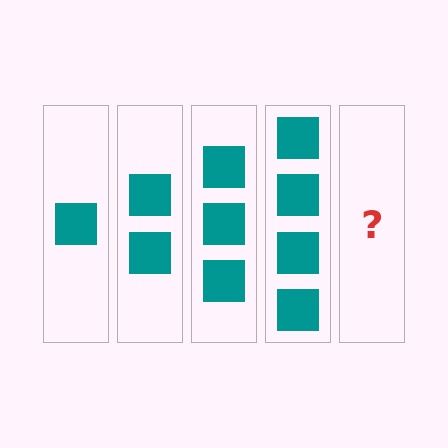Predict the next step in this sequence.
The next step is 5 squares.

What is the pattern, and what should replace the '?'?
The pattern is that each step adds one more square. The '?' should be 5 squares.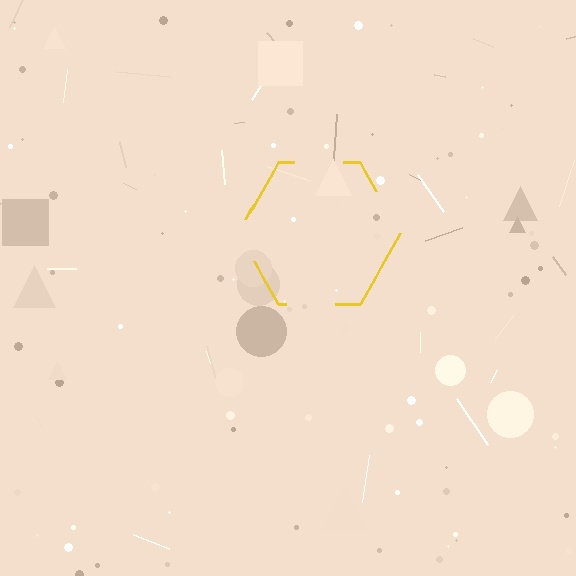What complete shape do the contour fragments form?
The contour fragments form a hexagon.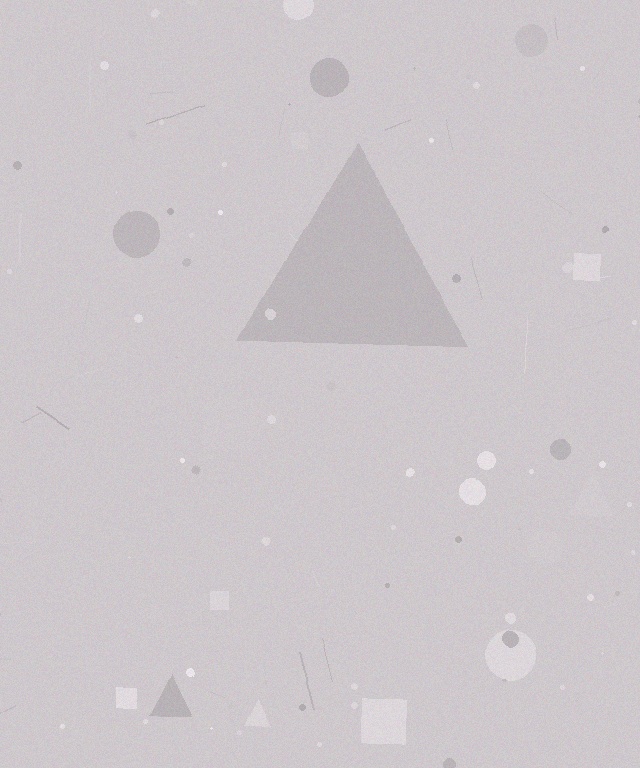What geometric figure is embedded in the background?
A triangle is embedded in the background.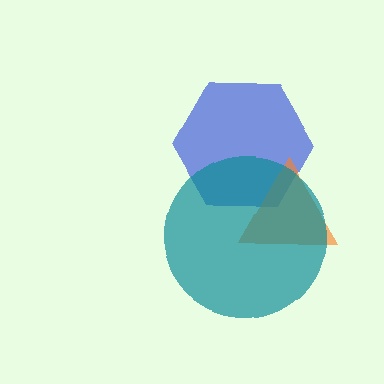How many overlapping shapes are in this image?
There are 3 overlapping shapes in the image.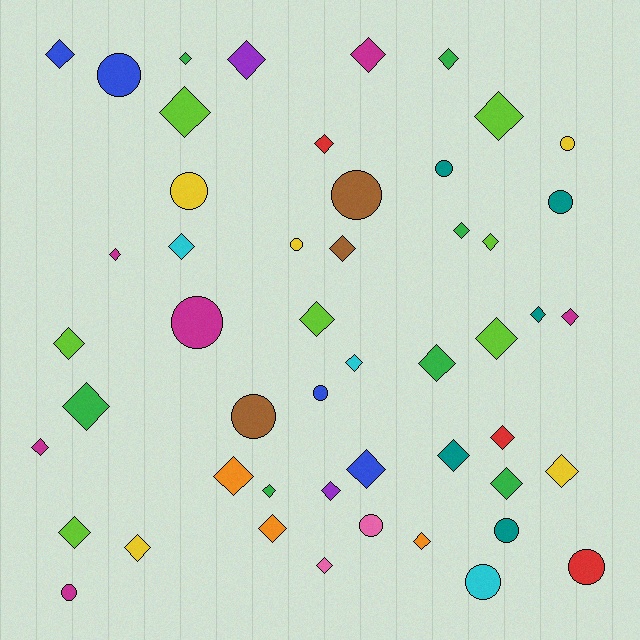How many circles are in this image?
There are 15 circles.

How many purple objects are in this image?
There are 2 purple objects.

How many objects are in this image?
There are 50 objects.